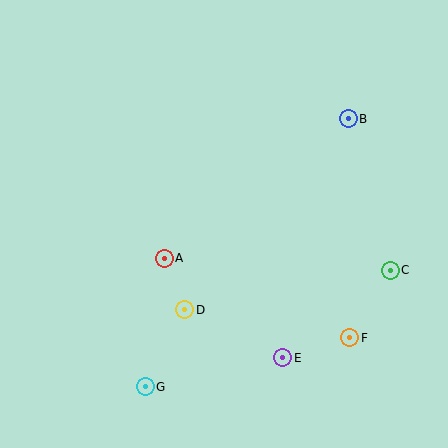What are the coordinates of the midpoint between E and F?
The midpoint between E and F is at (316, 348).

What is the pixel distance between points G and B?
The distance between G and B is 336 pixels.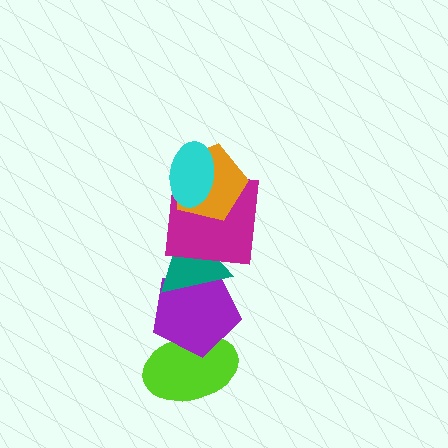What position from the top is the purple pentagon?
The purple pentagon is 5th from the top.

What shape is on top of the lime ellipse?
The purple pentagon is on top of the lime ellipse.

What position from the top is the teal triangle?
The teal triangle is 4th from the top.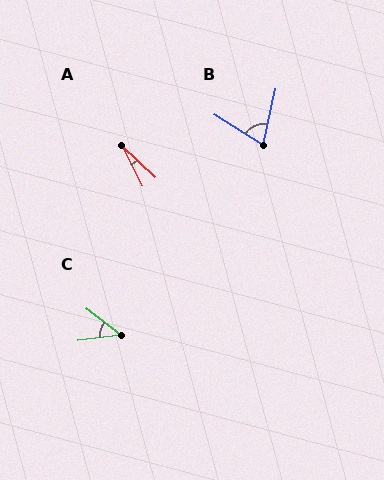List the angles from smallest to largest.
A (20°), C (45°), B (71°).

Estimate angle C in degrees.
Approximately 45 degrees.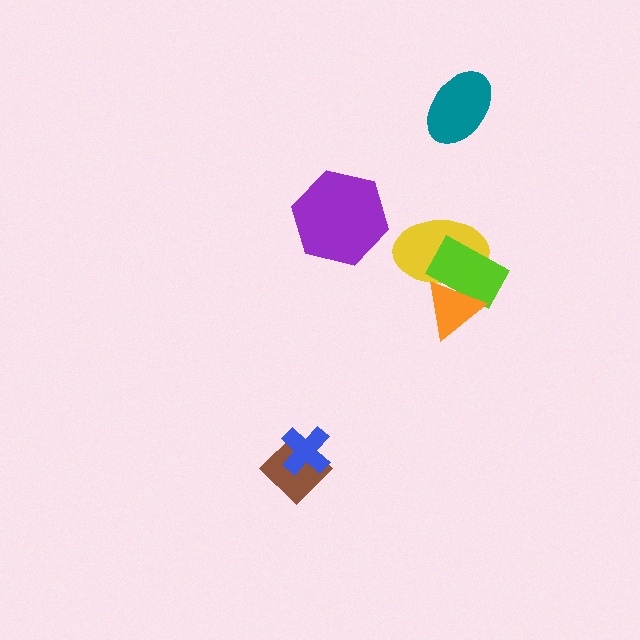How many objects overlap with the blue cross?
1 object overlaps with the blue cross.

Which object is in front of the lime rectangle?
The orange triangle is in front of the lime rectangle.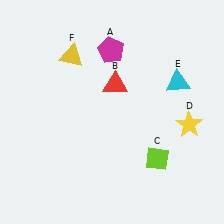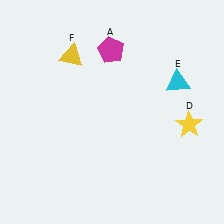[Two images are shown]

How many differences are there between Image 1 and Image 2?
There are 2 differences between the two images.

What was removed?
The red triangle (B), the lime diamond (C) were removed in Image 2.